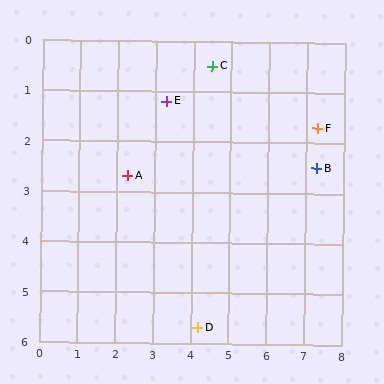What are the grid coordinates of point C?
Point C is at approximately (4.5, 0.5).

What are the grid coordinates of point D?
Point D is at approximately (4.2, 5.7).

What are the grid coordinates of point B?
Point B is at approximately (7.3, 2.5).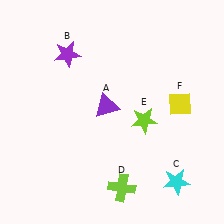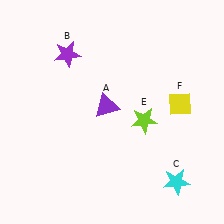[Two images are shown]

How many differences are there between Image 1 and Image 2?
There is 1 difference between the two images.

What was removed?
The lime cross (D) was removed in Image 2.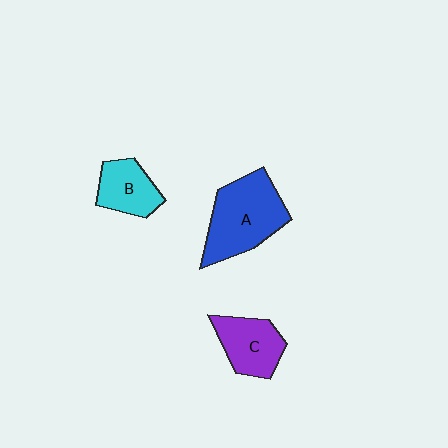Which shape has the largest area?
Shape A (blue).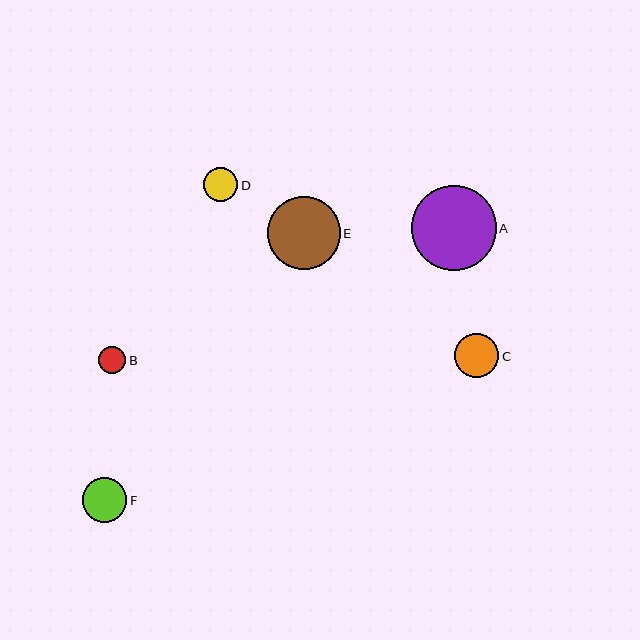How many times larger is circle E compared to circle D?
Circle E is approximately 2.1 times the size of circle D.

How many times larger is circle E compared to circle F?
Circle E is approximately 1.6 times the size of circle F.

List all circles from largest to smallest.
From largest to smallest: A, E, F, C, D, B.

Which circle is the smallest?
Circle B is the smallest with a size of approximately 27 pixels.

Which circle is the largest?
Circle A is the largest with a size of approximately 85 pixels.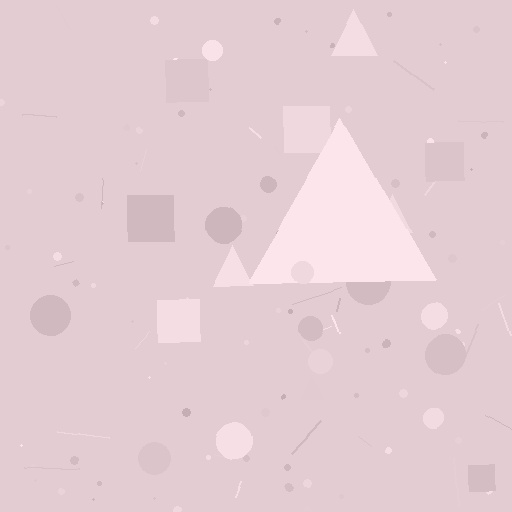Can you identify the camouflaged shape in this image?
The camouflaged shape is a triangle.